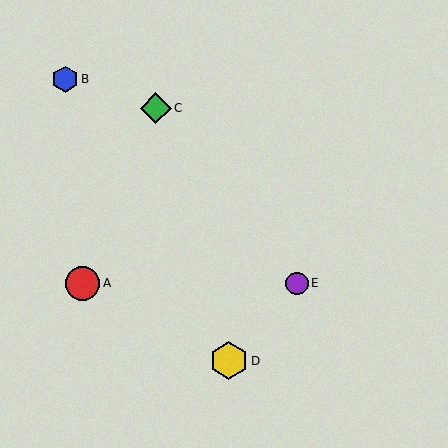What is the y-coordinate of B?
Object B is at y≈79.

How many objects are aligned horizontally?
2 objects (A, E) are aligned horizontally.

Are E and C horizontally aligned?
No, E is at y≈283 and C is at y≈108.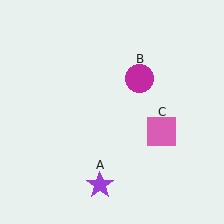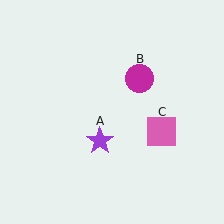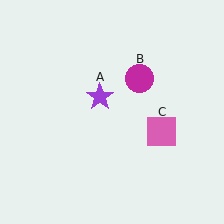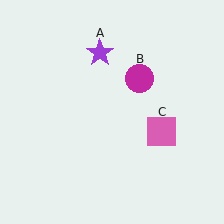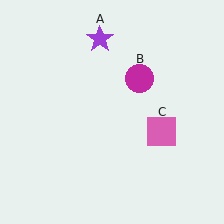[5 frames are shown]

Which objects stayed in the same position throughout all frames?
Magenta circle (object B) and pink square (object C) remained stationary.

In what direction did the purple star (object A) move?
The purple star (object A) moved up.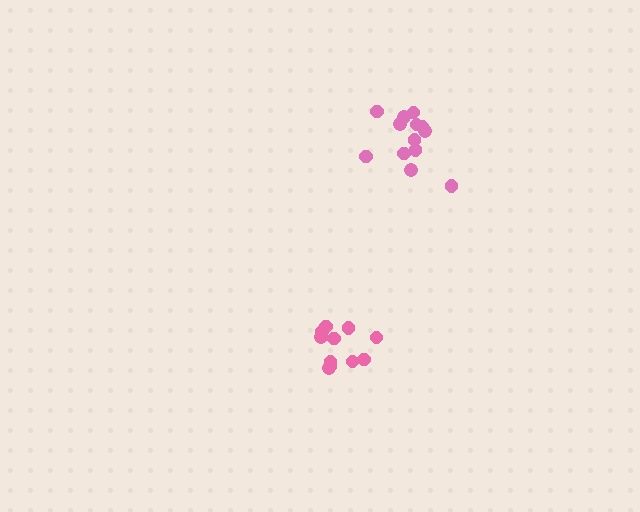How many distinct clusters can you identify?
There are 2 distinct clusters.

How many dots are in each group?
Group 1: 11 dots, Group 2: 13 dots (24 total).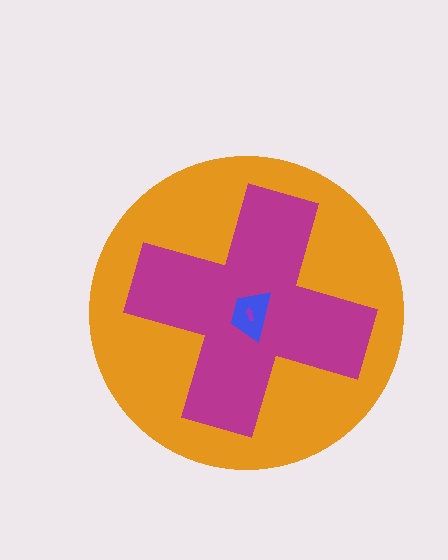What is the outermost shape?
The orange circle.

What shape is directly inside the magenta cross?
The blue trapezoid.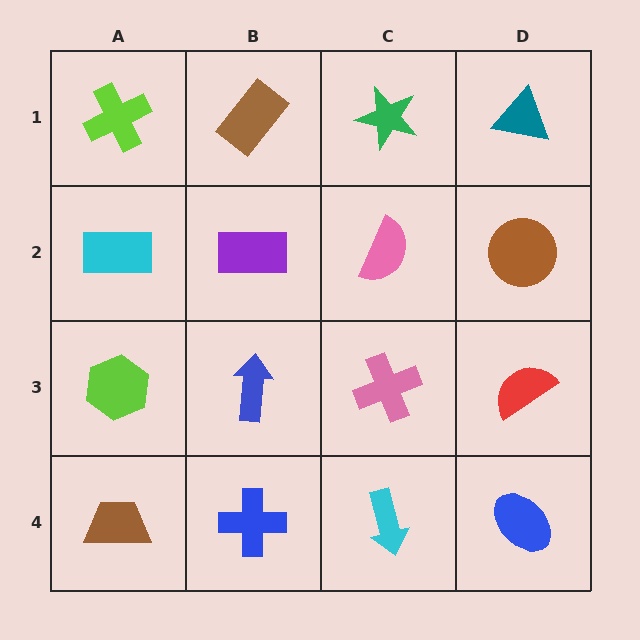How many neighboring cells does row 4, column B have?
3.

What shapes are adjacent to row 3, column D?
A brown circle (row 2, column D), a blue ellipse (row 4, column D), a pink cross (row 3, column C).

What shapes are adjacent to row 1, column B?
A purple rectangle (row 2, column B), a lime cross (row 1, column A), a green star (row 1, column C).